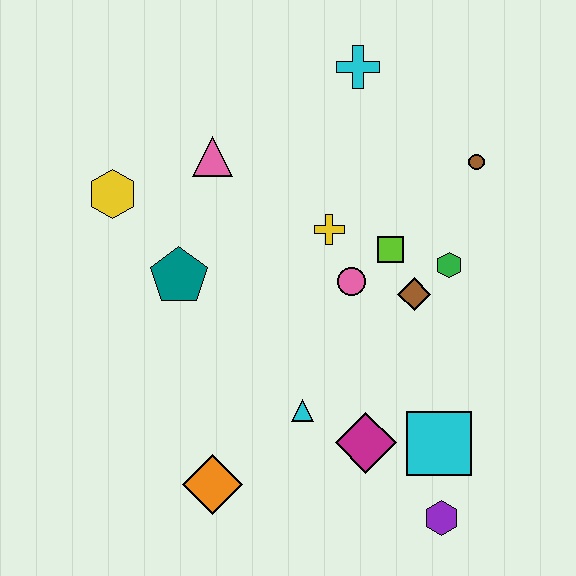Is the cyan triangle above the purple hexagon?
Yes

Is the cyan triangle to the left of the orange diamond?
No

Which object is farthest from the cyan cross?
The purple hexagon is farthest from the cyan cross.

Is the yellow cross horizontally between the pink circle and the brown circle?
No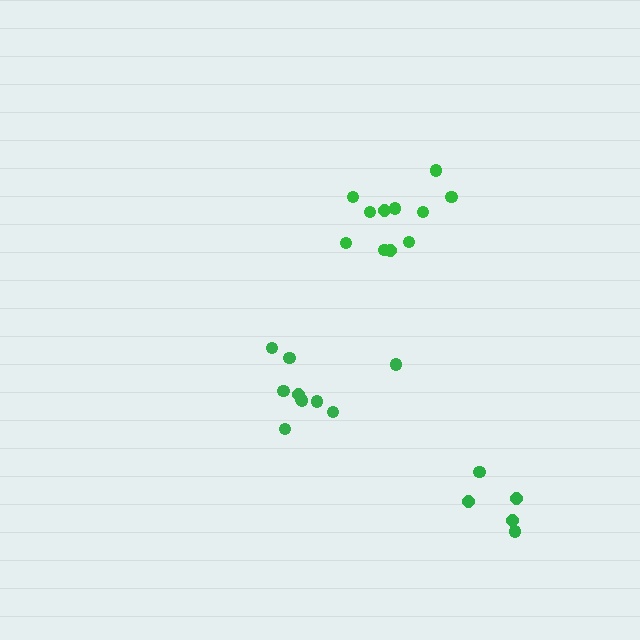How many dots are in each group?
Group 1: 11 dots, Group 2: 10 dots, Group 3: 5 dots (26 total).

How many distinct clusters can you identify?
There are 3 distinct clusters.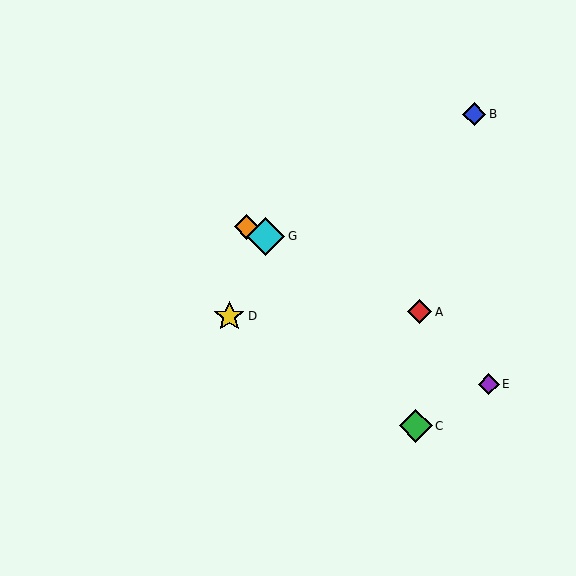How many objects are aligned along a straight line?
3 objects (A, F, G) are aligned along a straight line.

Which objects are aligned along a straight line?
Objects A, F, G are aligned along a straight line.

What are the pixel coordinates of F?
Object F is at (247, 227).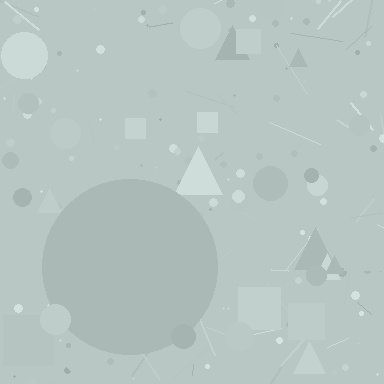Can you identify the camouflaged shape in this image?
The camouflaged shape is a circle.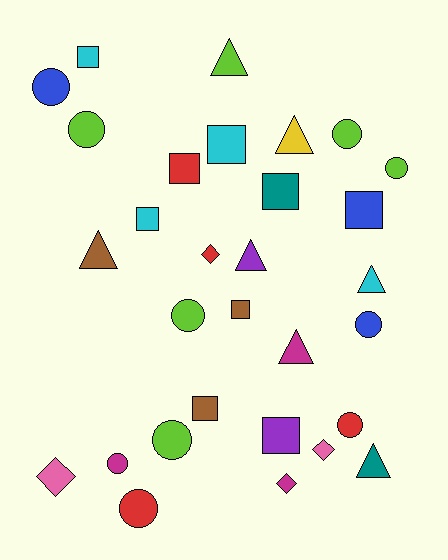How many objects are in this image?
There are 30 objects.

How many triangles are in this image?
There are 7 triangles.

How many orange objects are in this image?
There are no orange objects.